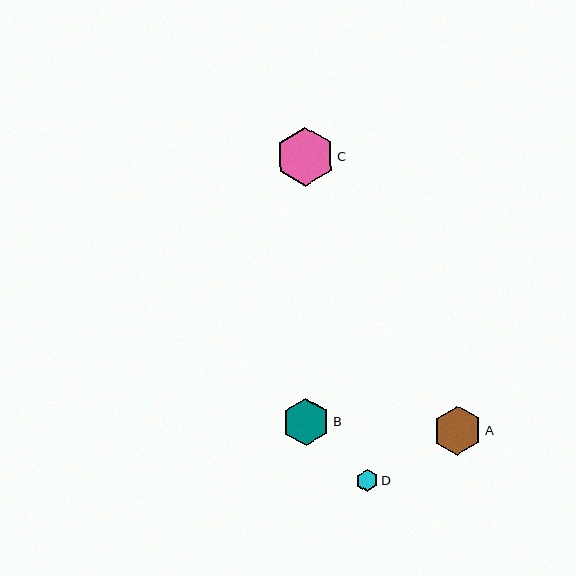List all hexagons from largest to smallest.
From largest to smallest: C, A, B, D.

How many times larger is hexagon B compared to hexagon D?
Hexagon B is approximately 2.2 times the size of hexagon D.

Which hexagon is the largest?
Hexagon C is the largest with a size of approximately 59 pixels.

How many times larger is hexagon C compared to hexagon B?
Hexagon C is approximately 1.3 times the size of hexagon B.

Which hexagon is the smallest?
Hexagon D is the smallest with a size of approximately 22 pixels.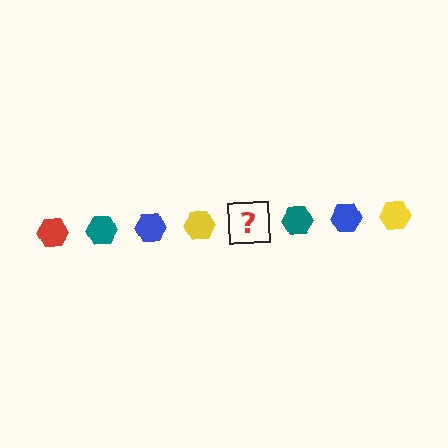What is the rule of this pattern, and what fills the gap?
The rule is that the pattern cycles through red, teal, blue, yellow hexagons. The gap should be filled with a red hexagon.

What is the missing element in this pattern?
The missing element is a red hexagon.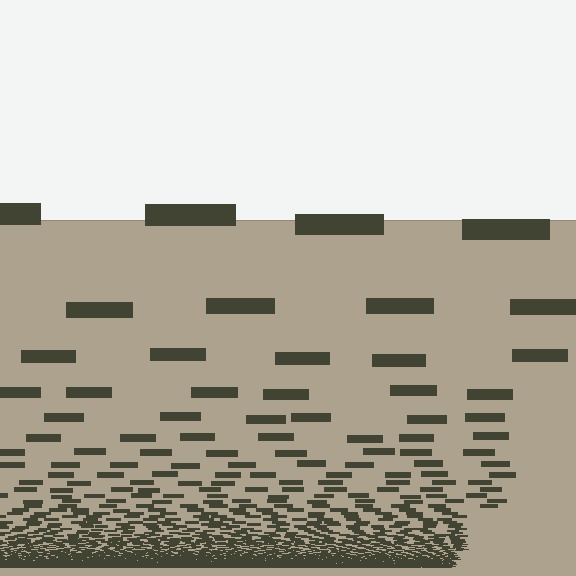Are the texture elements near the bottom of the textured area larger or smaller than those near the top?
Smaller. The gradient is inverted — elements near the bottom are smaller and denser.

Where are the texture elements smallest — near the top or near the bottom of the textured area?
Near the bottom.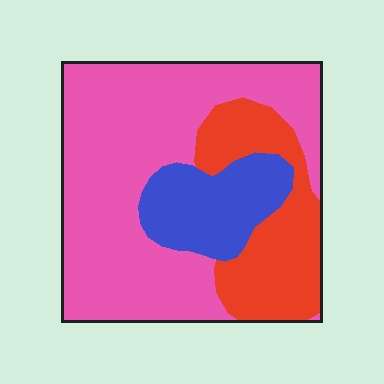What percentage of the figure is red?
Red takes up about one quarter (1/4) of the figure.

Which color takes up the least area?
Blue, at roughly 15%.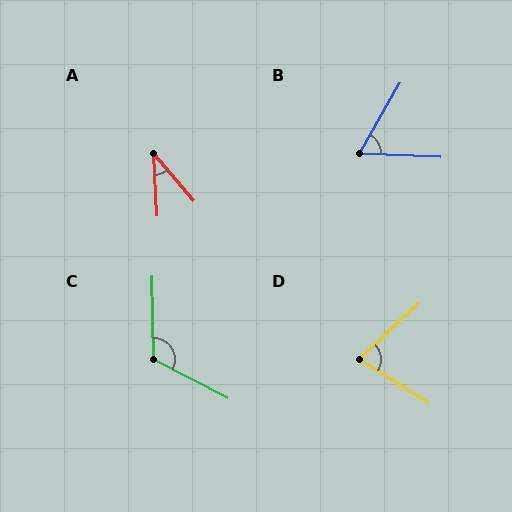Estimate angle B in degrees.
Approximately 62 degrees.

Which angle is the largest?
C, at approximately 118 degrees.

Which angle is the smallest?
A, at approximately 37 degrees.